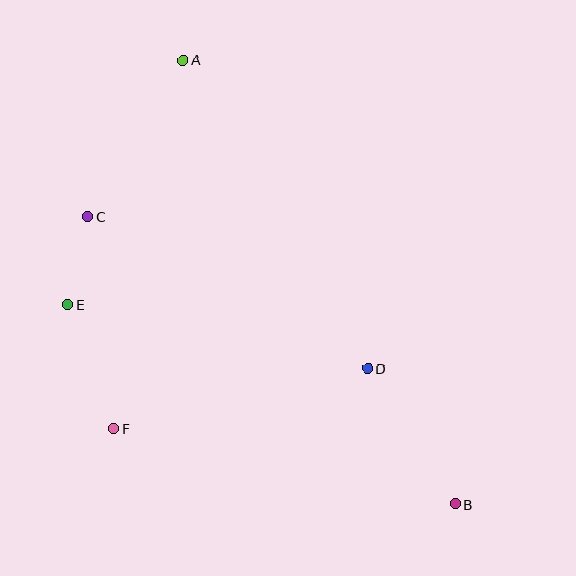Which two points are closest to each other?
Points C and E are closest to each other.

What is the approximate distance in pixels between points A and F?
The distance between A and F is approximately 375 pixels.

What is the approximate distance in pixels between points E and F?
The distance between E and F is approximately 132 pixels.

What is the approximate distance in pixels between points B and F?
The distance between B and F is approximately 349 pixels.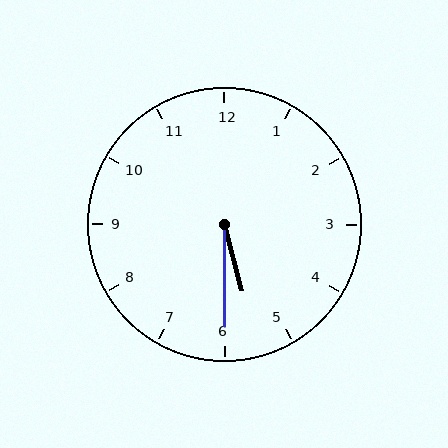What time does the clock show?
5:30.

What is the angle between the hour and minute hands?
Approximately 15 degrees.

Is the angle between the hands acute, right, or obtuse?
It is acute.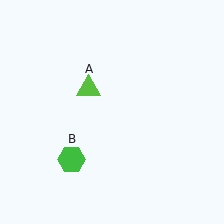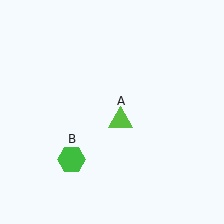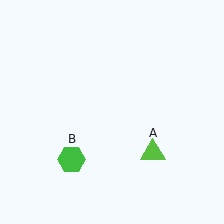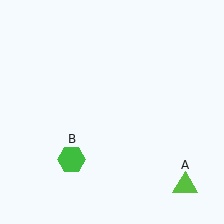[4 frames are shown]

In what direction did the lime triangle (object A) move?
The lime triangle (object A) moved down and to the right.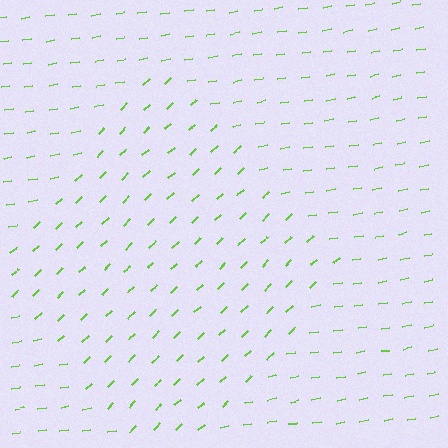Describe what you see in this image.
The image is filled with small lime line segments. A diamond region in the image has lines oriented differently from the surrounding lines, creating a visible texture boundary.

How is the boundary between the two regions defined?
The boundary is defined purely by a change in line orientation (approximately 33 degrees difference). All lines are the same color and thickness.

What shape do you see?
I see a diamond.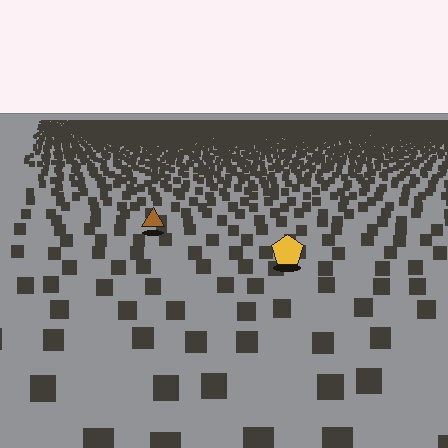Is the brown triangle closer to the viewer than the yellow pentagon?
No. The yellow pentagon is closer — you can tell from the texture gradient: the ground texture is coarser near it.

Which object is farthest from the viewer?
The brown triangle is farthest from the viewer. It appears smaller and the ground texture around it is denser.